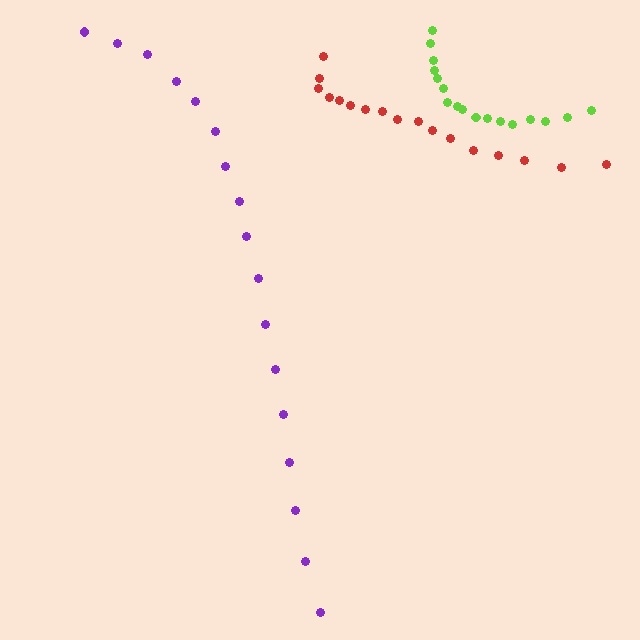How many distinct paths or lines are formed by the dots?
There are 3 distinct paths.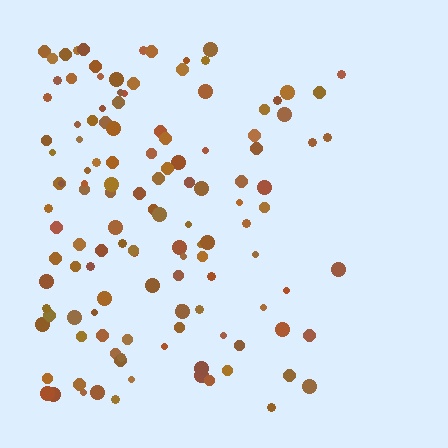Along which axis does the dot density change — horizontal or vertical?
Horizontal.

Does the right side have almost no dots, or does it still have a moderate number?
Still a moderate number, just noticeably fewer than the left.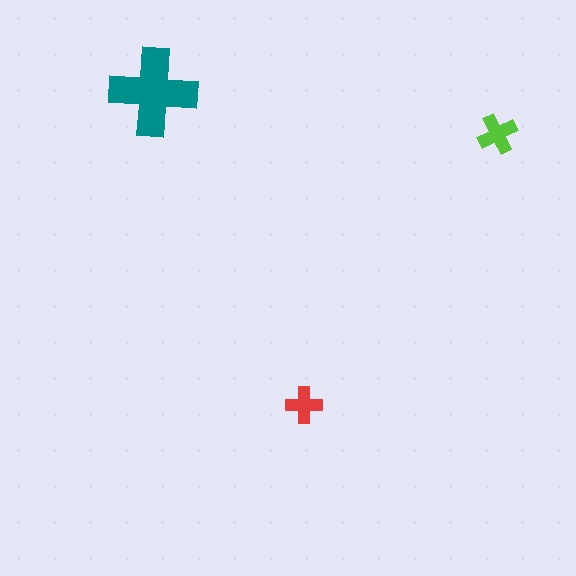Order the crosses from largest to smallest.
the teal one, the lime one, the red one.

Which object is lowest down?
The red cross is bottommost.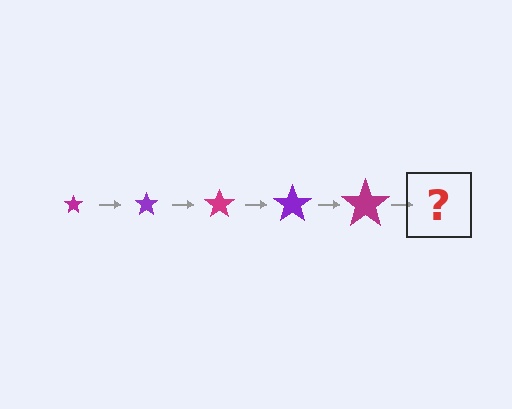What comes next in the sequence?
The next element should be a purple star, larger than the previous one.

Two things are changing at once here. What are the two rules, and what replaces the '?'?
The two rules are that the star grows larger each step and the color cycles through magenta and purple. The '?' should be a purple star, larger than the previous one.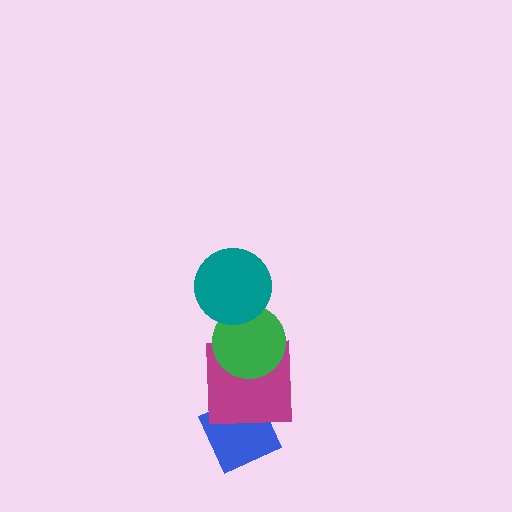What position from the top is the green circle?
The green circle is 2nd from the top.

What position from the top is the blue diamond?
The blue diamond is 4th from the top.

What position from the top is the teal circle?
The teal circle is 1st from the top.